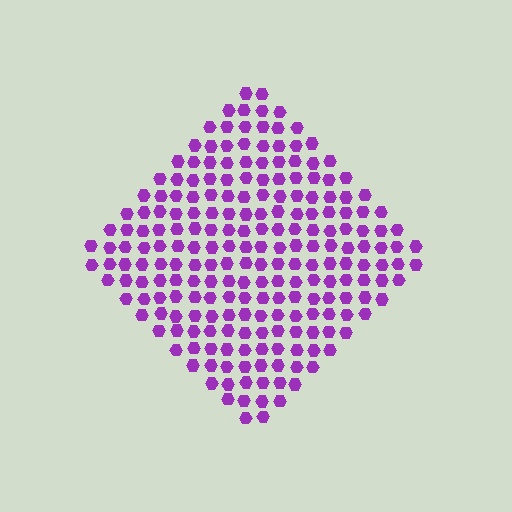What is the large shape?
The large shape is a diamond.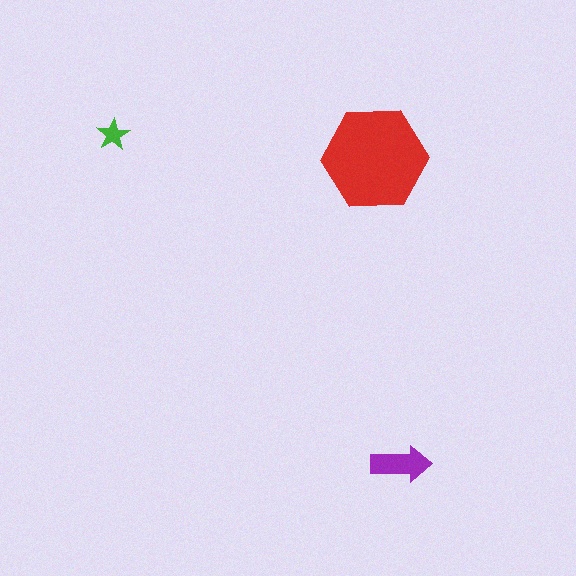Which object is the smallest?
The green star.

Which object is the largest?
The red hexagon.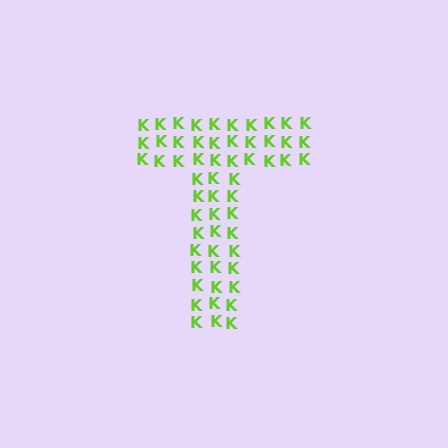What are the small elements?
The small elements are letter K's.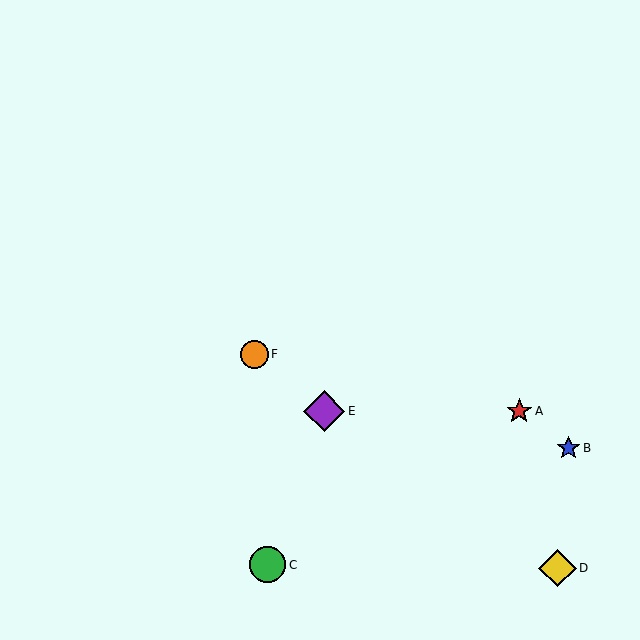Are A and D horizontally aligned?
No, A is at y≈411 and D is at y≈568.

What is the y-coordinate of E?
Object E is at y≈411.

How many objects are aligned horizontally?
2 objects (A, E) are aligned horizontally.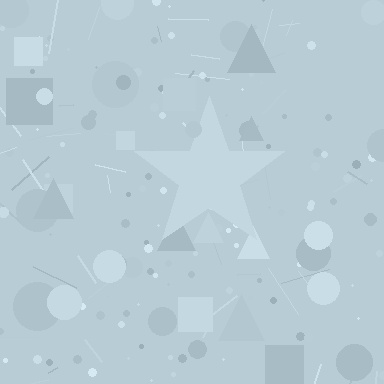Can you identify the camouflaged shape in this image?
The camouflaged shape is a star.